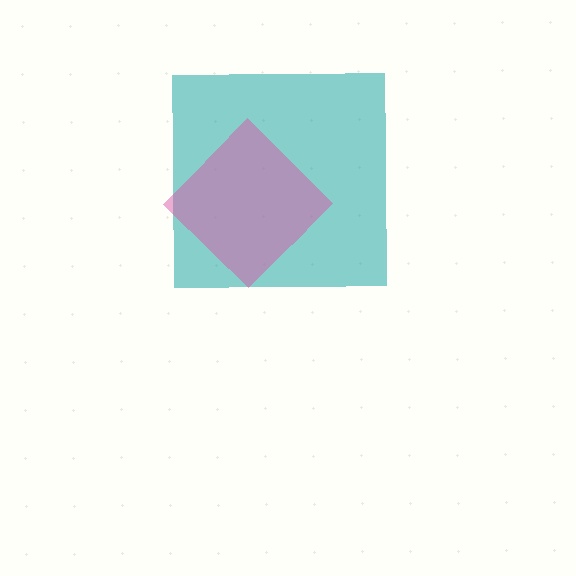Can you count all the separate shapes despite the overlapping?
Yes, there are 2 separate shapes.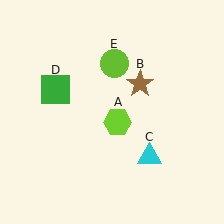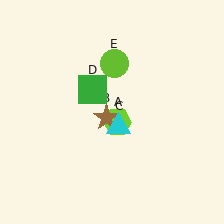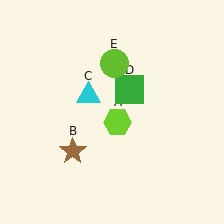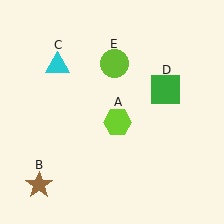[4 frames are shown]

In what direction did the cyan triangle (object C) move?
The cyan triangle (object C) moved up and to the left.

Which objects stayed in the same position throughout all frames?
Lime hexagon (object A) and lime circle (object E) remained stationary.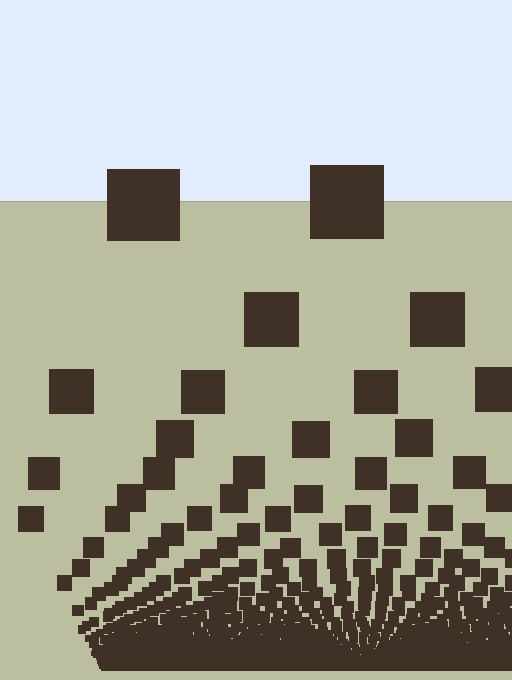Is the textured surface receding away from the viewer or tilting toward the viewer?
The surface appears to tilt toward the viewer. Texture elements get larger and sparser toward the top.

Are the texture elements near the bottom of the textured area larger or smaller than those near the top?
Smaller. The gradient is inverted — elements near the bottom are smaller and denser.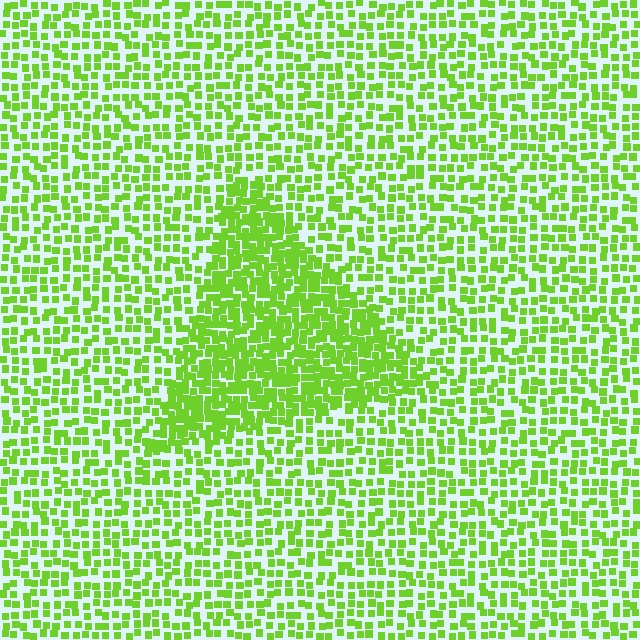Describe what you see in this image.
The image contains small lime elements arranged at two different densities. A triangle-shaped region is visible where the elements are more densely packed than the surrounding area.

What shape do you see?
I see a triangle.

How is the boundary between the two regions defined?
The boundary is defined by a change in element density (approximately 1.9x ratio). All elements are the same color, size, and shape.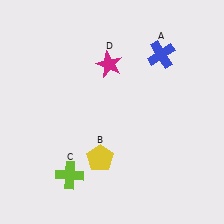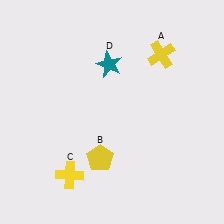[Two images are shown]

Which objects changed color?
A changed from blue to yellow. C changed from lime to yellow. D changed from magenta to teal.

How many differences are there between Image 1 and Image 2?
There are 3 differences between the two images.